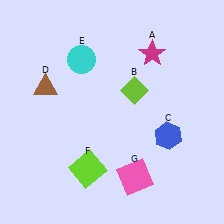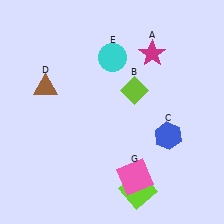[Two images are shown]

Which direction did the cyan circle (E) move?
The cyan circle (E) moved right.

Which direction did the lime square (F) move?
The lime square (F) moved right.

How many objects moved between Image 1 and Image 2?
2 objects moved between the two images.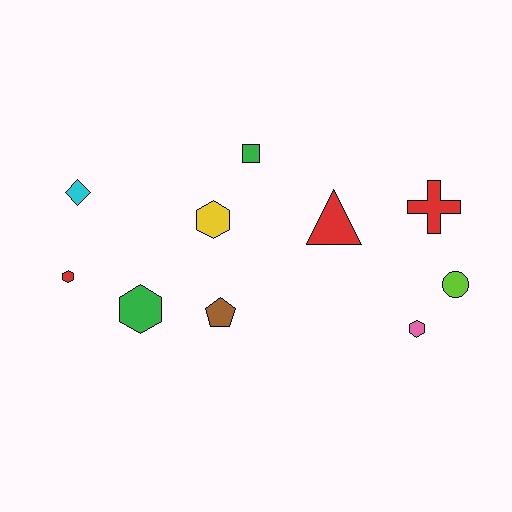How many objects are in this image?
There are 10 objects.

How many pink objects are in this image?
There is 1 pink object.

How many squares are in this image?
There is 1 square.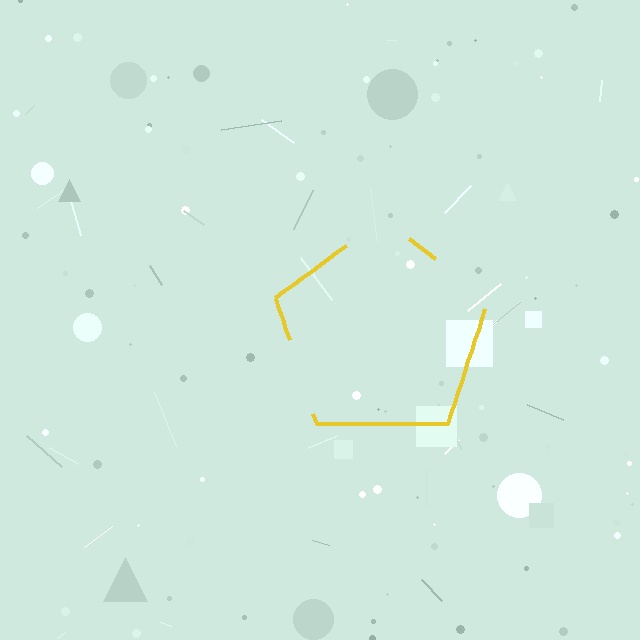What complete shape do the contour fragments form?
The contour fragments form a pentagon.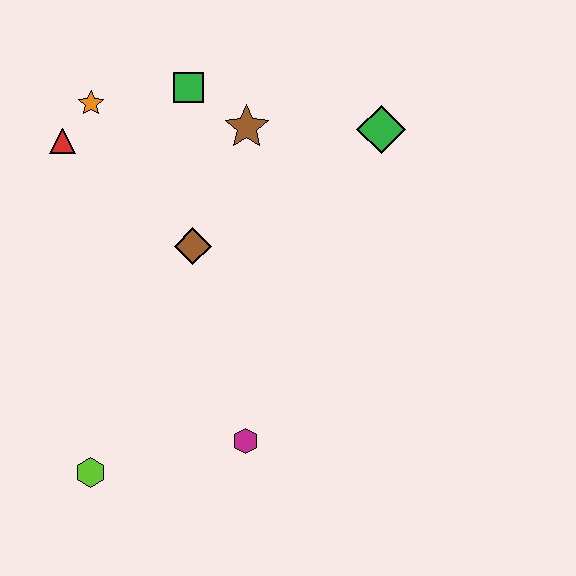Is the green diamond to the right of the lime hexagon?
Yes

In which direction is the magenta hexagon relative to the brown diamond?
The magenta hexagon is below the brown diamond.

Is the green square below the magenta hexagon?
No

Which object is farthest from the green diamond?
The lime hexagon is farthest from the green diamond.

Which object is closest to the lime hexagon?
The magenta hexagon is closest to the lime hexagon.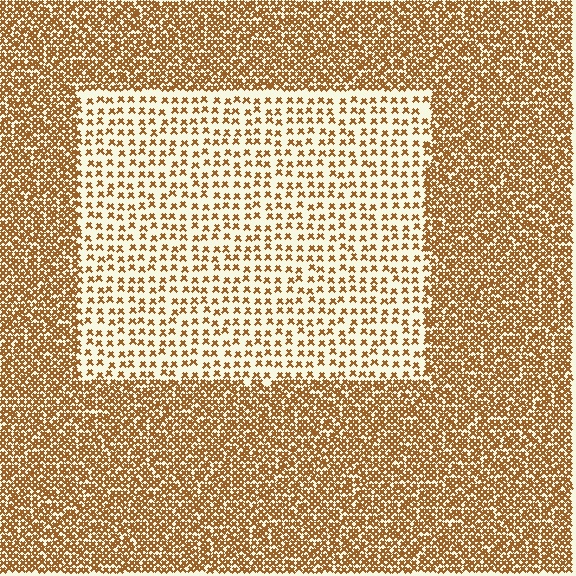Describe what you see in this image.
The image contains small brown elements arranged at two different densities. A rectangle-shaped region is visible where the elements are less densely packed than the surrounding area.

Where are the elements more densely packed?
The elements are more densely packed outside the rectangle boundary.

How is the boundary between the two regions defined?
The boundary is defined by a change in element density (approximately 2.7x ratio). All elements are the same color, size, and shape.